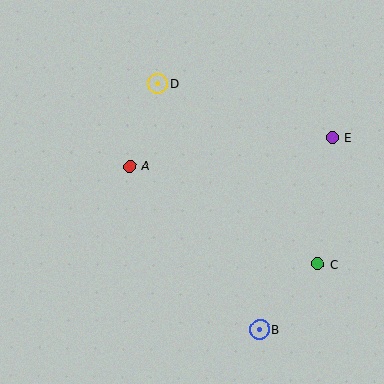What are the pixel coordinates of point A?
Point A is at (130, 166).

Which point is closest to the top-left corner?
Point D is closest to the top-left corner.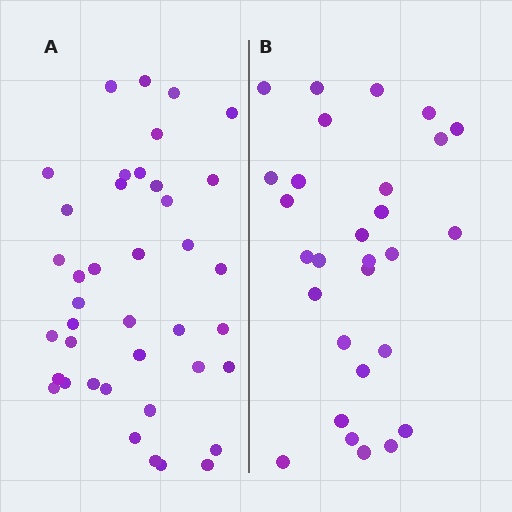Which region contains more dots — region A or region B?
Region A (the left region) has more dots.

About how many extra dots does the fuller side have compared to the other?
Region A has roughly 12 or so more dots than region B.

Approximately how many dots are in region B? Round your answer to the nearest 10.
About 30 dots. (The exact count is 29, which rounds to 30.)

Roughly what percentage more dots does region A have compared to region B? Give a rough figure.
About 40% more.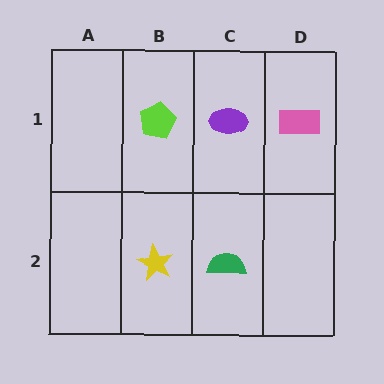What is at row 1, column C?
A purple ellipse.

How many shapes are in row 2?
2 shapes.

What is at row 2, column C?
A green semicircle.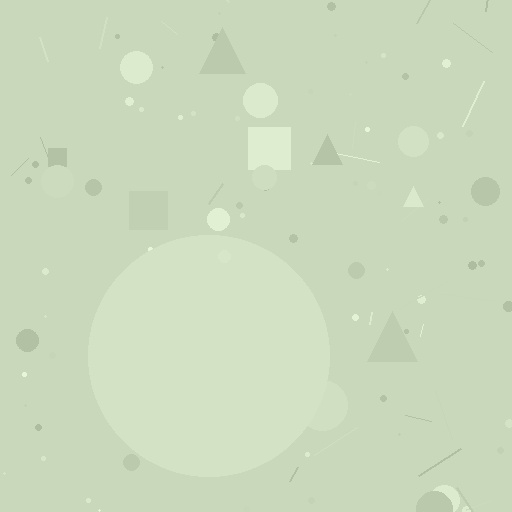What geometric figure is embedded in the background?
A circle is embedded in the background.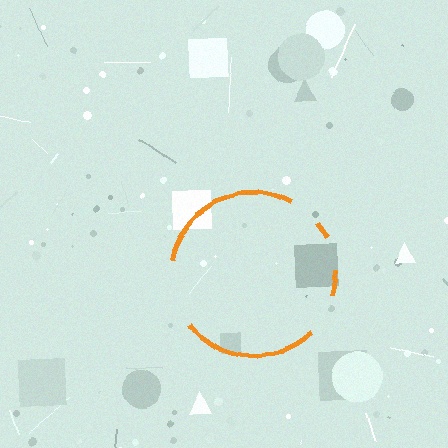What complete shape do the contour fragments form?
The contour fragments form a circle.